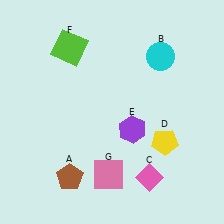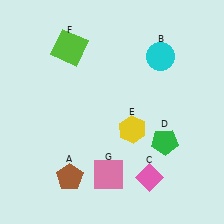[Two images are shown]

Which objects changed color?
D changed from yellow to green. E changed from purple to yellow.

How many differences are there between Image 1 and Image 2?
There are 2 differences between the two images.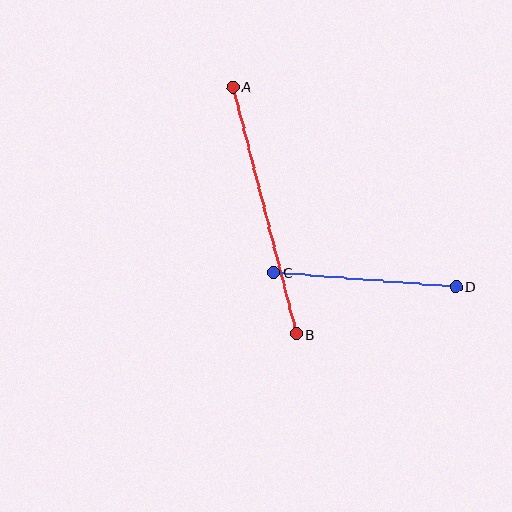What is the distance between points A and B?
The distance is approximately 255 pixels.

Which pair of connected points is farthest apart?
Points A and B are farthest apart.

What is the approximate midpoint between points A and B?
The midpoint is at approximately (265, 210) pixels.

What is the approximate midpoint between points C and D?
The midpoint is at approximately (365, 279) pixels.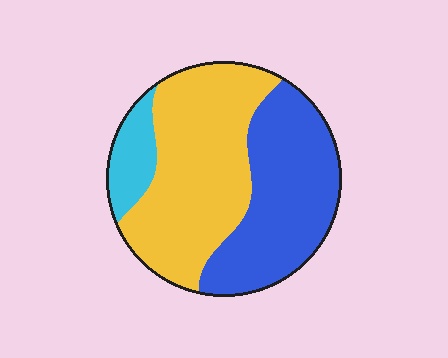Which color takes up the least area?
Cyan, at roughly 10%.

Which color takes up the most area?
Yellow, at roughly 50%.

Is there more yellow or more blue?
Yellow.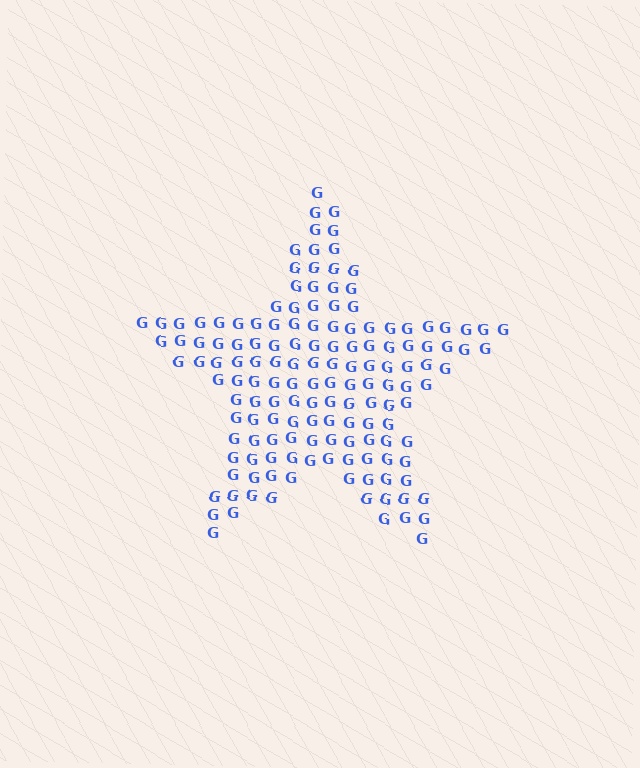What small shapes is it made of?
It is made of small letter G's.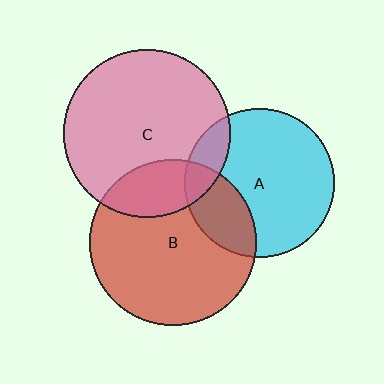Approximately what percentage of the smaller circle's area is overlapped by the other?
Approximately 15%.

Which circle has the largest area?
Circle C (pink).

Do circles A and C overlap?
Yes.